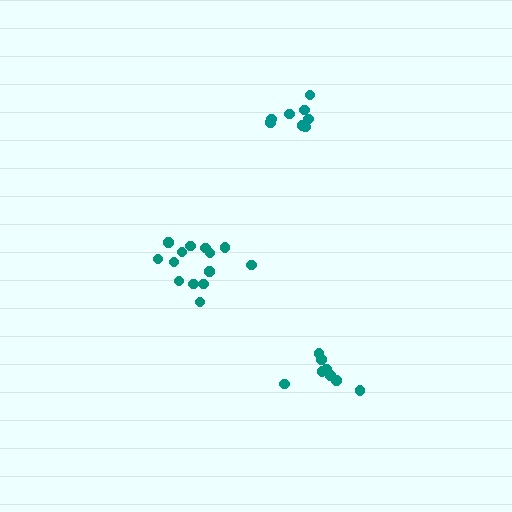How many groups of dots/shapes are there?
There are 3 groups.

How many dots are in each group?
Group 1: 8 dots, Group 2: 14 dots, Group 3: 8 dots (30 total).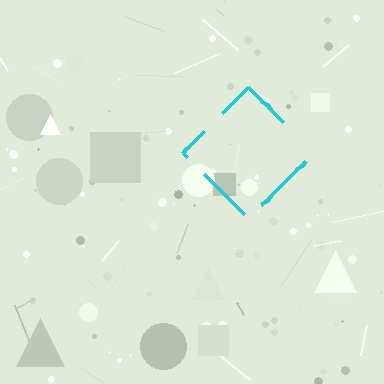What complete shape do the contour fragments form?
The contour fragments form a diamond.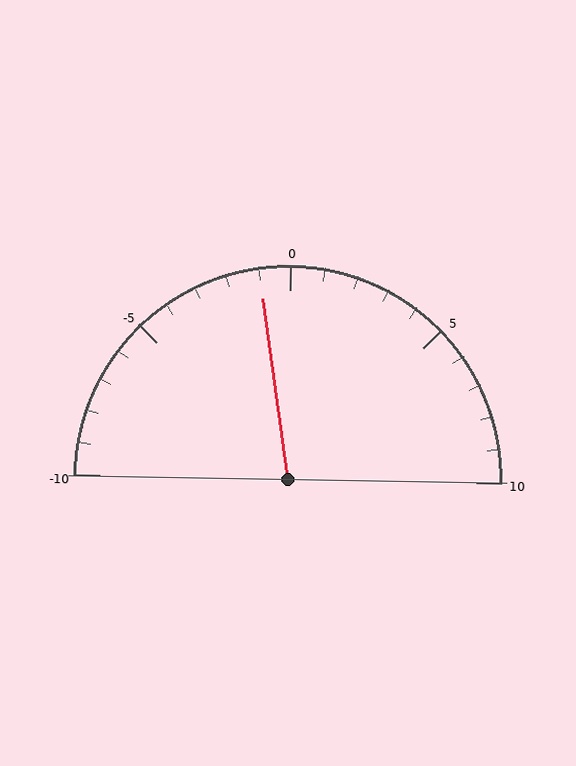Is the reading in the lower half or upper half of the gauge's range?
The reading is in the lower half of the range (-10 to 10).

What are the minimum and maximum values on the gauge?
The gauge ranges from -10 to 10.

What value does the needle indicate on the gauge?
The needle indicates approximately -1.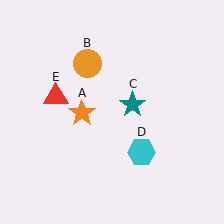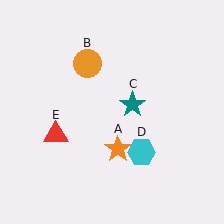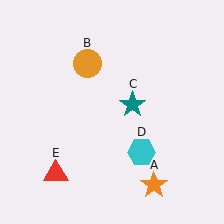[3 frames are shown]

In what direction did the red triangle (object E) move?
The red triangle (object E) moved down.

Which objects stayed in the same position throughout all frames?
Orange circle (object B) and teal star (object C) and cyan hexagon (object D) remained stationary.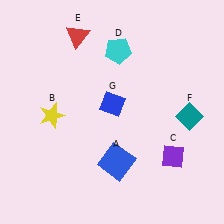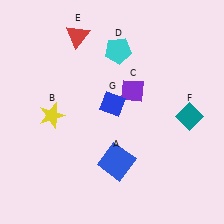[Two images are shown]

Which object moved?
The purple diamond (C) moved up.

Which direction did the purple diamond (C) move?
The purple diamond (C) moved up.